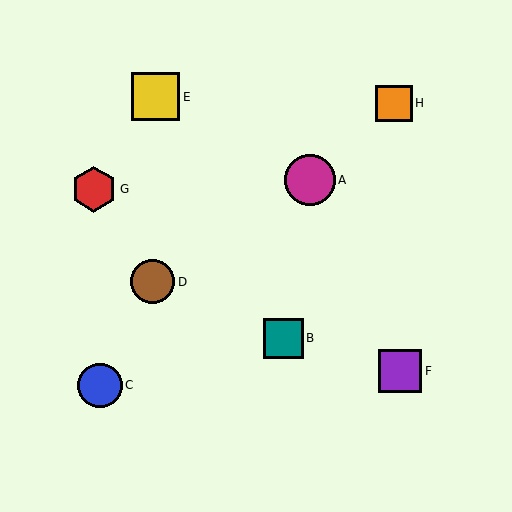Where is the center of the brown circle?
The center of the brown circle is at (152, 282).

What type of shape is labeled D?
Shape D is a brown circle.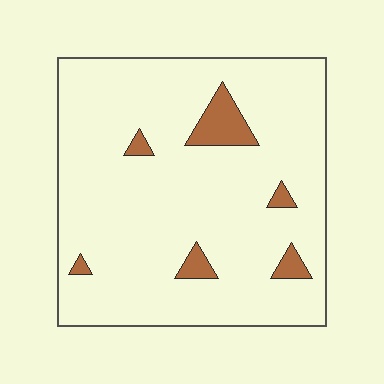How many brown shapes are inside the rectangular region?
6.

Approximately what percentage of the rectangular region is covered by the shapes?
Approximately 5%.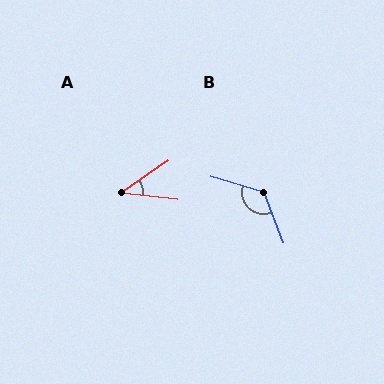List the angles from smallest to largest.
A (41°), B (127°).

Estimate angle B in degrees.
Approximately 127 degrees.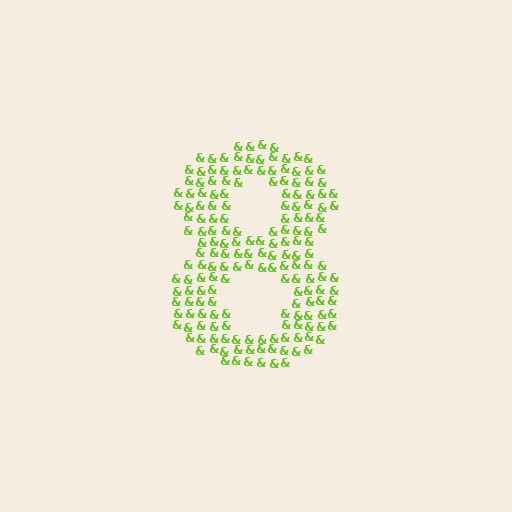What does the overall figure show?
The overall figure shows the digit 8.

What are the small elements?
The small elements are ampersands.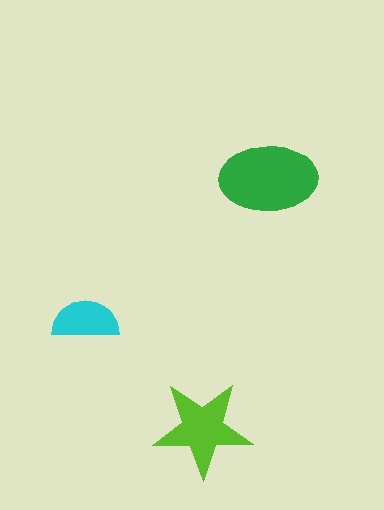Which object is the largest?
The green ellipse.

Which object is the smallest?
The cyan semicircle.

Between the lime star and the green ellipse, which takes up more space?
The green ellipse.